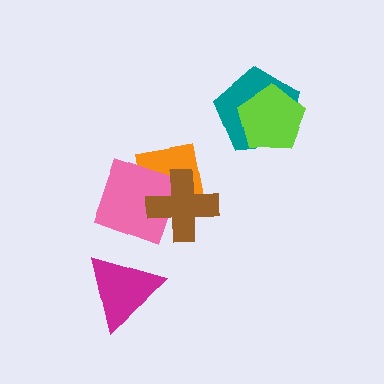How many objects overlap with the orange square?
2 objects overlap with the orange square.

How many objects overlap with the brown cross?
2 objects overlap with the brown cross.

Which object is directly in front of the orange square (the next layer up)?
The pink square is directly in front of the orange square.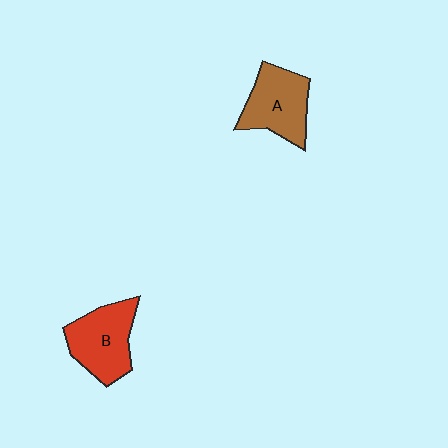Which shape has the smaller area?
Shape A (brown).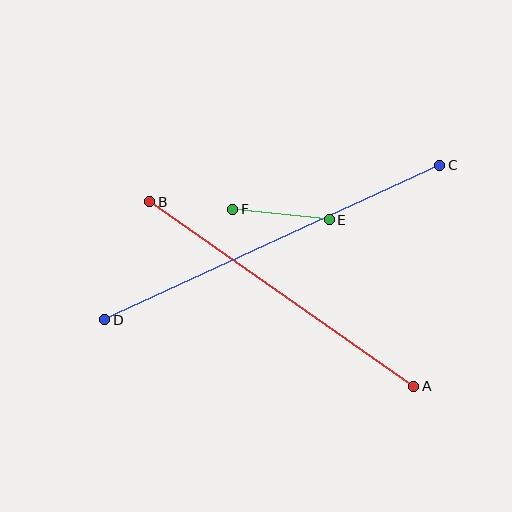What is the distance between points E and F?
The distance is approximately 97 pixels.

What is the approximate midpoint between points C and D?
The midpoint is at approximately (272, 242) pixels.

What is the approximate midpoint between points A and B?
The midpoint is at approximately (282, 294) pixels.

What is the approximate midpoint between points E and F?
The midpoint is at approximately (281, 215) pixels.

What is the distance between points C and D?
The distance is approximately 369 pixels.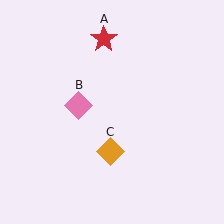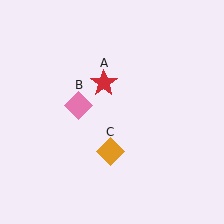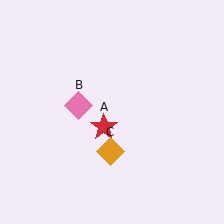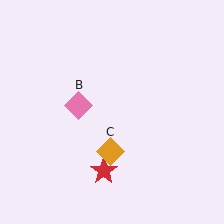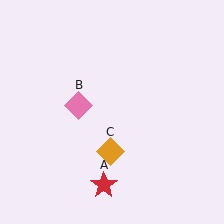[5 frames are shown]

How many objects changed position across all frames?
1 object changed position: red star (object A).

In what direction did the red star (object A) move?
The red star (object A) moved down.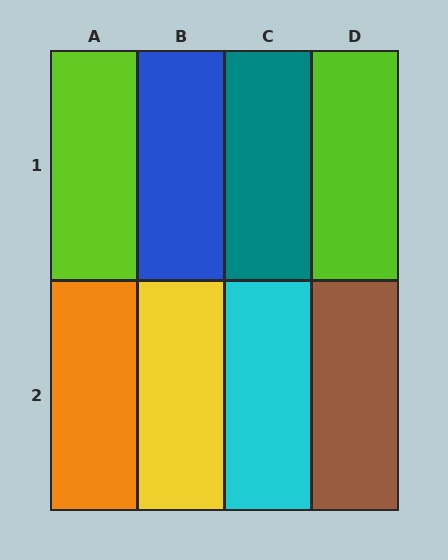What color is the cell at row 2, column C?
Cyan.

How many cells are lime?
2 cells are lime.